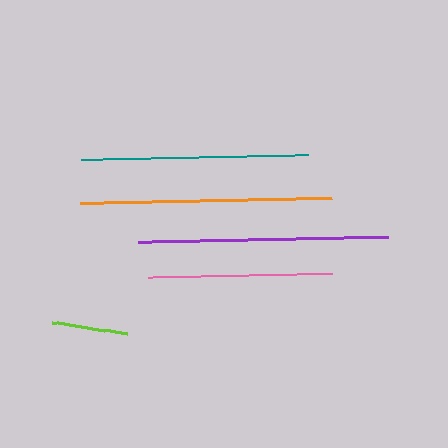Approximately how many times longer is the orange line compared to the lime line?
The orange line is approximately 3.3 times the length of the lime line.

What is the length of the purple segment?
The purple segment is approximately 250 pixels long.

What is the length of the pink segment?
The pink segment is approximately 183 pixels long.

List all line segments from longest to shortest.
From longest to shortest: orange, purple, teal, pink, lime.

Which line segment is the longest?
The orange line is the longest at approximately 252 pixels.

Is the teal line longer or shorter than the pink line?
The teal line is longer than the pink line.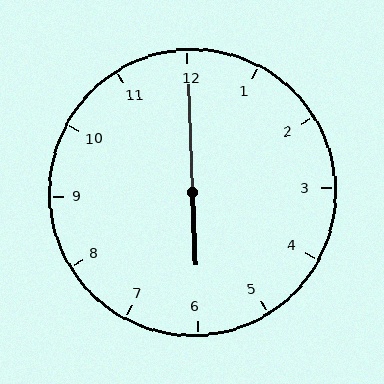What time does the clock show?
6:00.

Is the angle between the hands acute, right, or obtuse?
It is obtuse.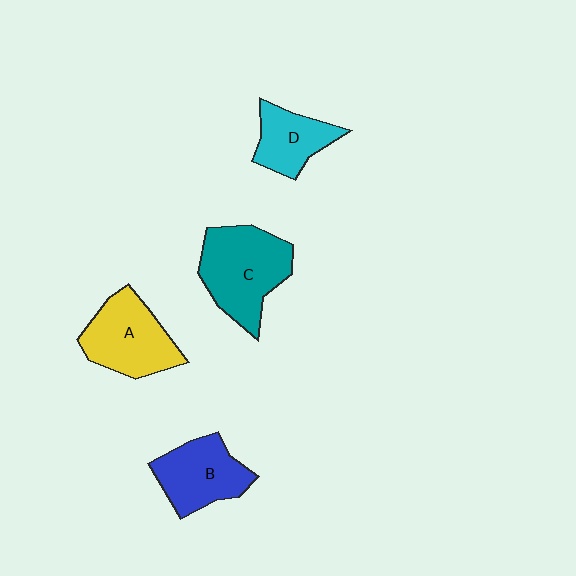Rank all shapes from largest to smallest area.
From largest to smallest: C (teal), A (yellow), B (blue), D (cyan).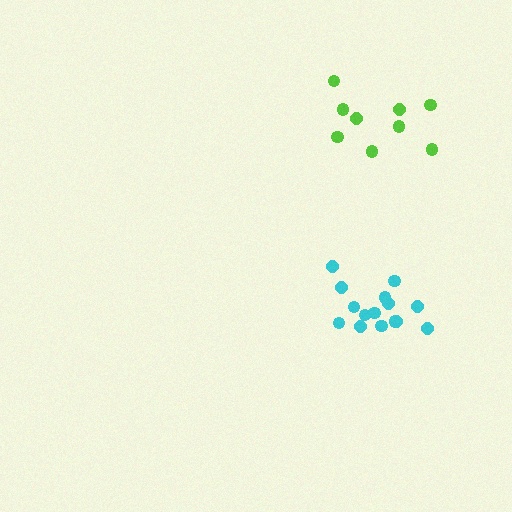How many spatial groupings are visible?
There are 2 spatial groupings.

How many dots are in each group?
Group 1: 15 dots, Group 2: 9 dots (24 total).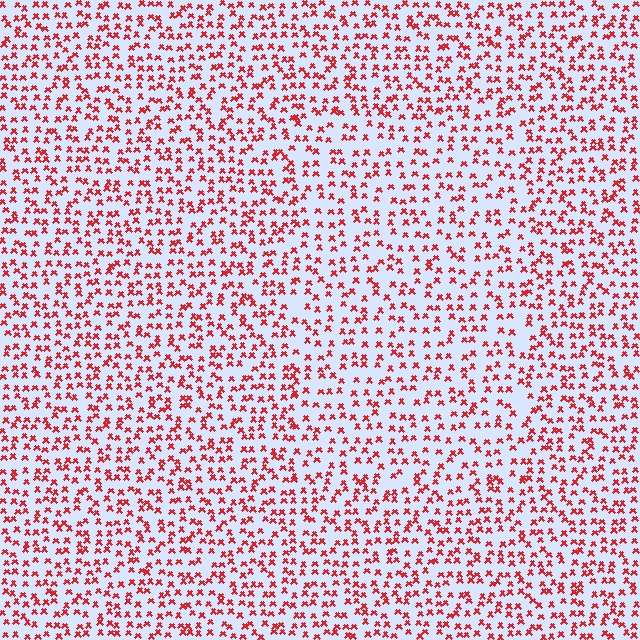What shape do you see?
I see a rectangle.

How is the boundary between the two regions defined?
The boundary is defined by a change in element density (approximately 1.4x ratio). All elements are the same color, size, and shape.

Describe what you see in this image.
The image contains small red elements arranged at two different densities. A rectangle-shaped region is visible where the elements are less densely packed than the surrounding area.